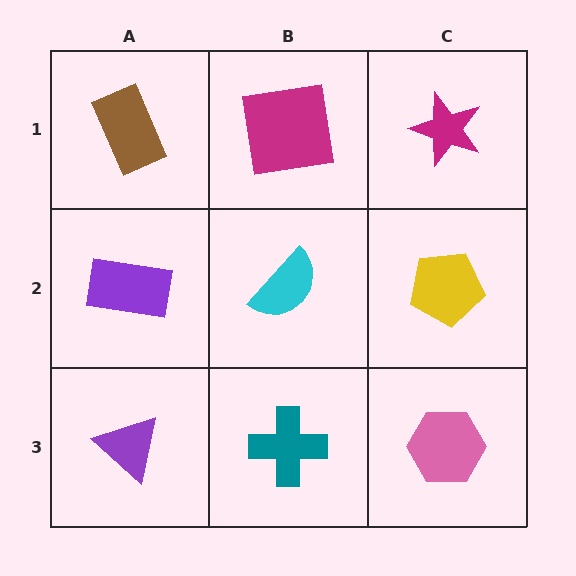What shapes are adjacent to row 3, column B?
A cyan semicircle (row 2, column B), a purple triangle (row 3, column A), a pink hexagon (row 3, column C).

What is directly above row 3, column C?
A yellow pentagon.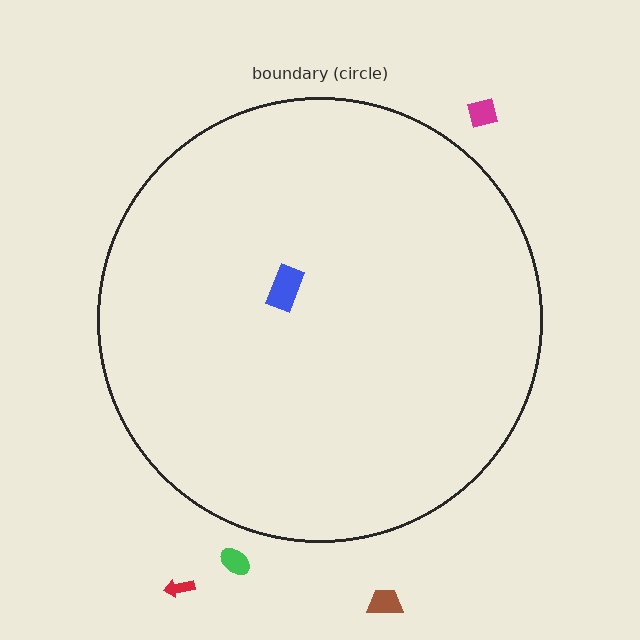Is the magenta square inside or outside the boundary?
Outside.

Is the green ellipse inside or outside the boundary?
Outside.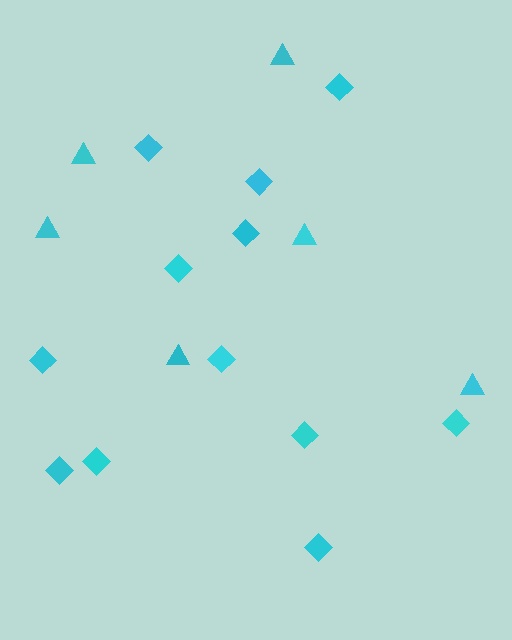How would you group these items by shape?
There are 2 groups: one group of triangles (6) and one group of diamonds (12).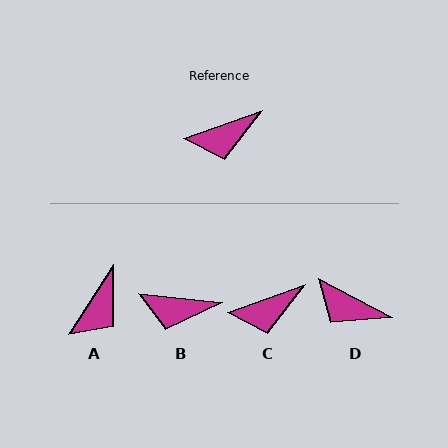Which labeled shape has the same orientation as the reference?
C.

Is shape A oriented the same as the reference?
No, it is off by about 37 degrees.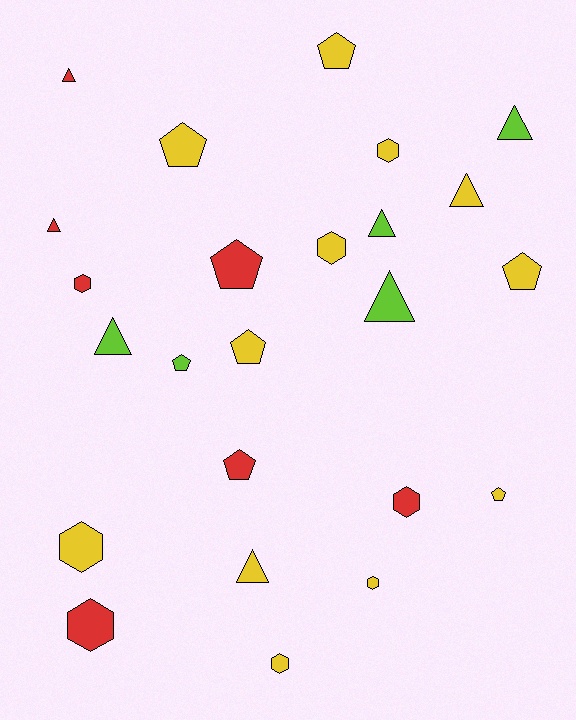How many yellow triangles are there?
There are 2 yellow triangles.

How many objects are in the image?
There are 24 objects.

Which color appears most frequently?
Yellow, with 12 objects.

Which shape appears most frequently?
Pentagon, with 8 objects.